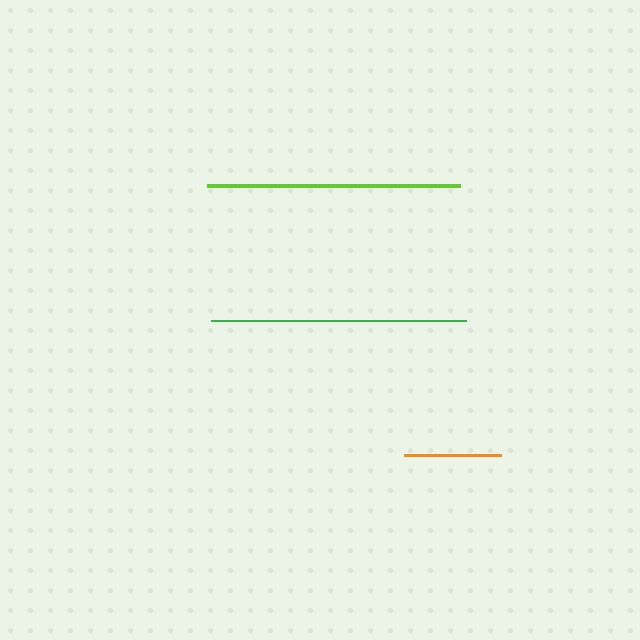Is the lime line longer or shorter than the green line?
The green line is longer than the lime line.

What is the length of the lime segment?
The lime segment is approximately 253 pixels long.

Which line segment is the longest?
The green line is the longest at approximately 254 pixels.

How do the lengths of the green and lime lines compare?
The green and lime lines are approximately the same length.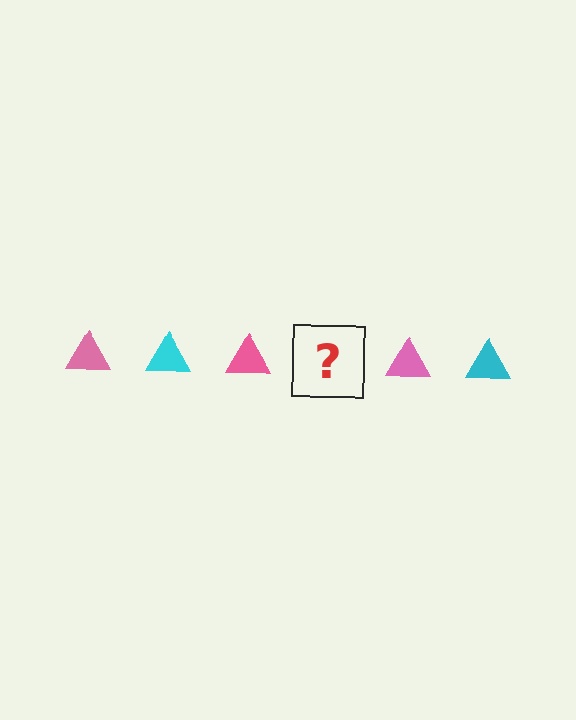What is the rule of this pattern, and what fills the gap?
The rule is that the pattern cycles through pink, cyan triangles. The gap should be filled with a cyan triangle.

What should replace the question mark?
The question mark should be replaced with a cyan triangle.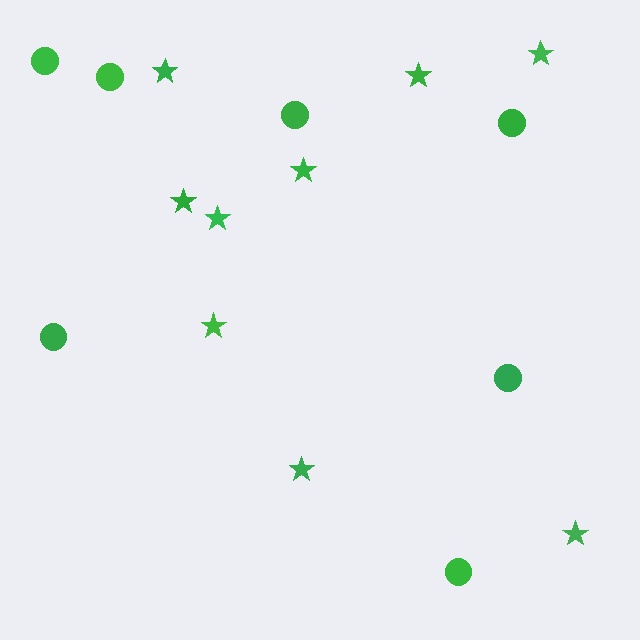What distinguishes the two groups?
There are 2 groups: one group of stars (9) and one group of circles (7).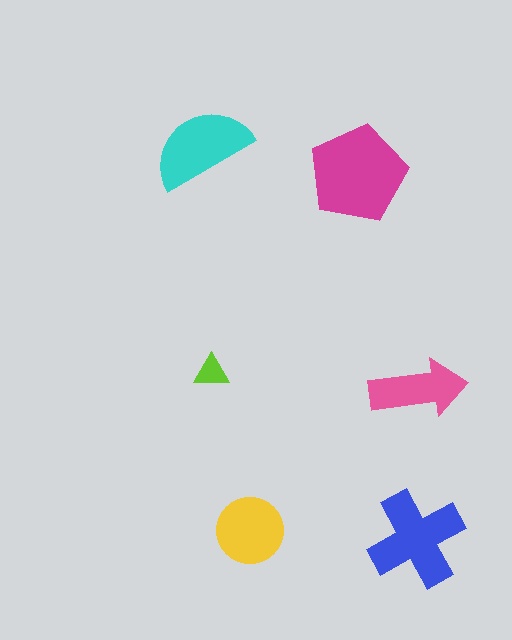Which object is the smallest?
The lime triangle.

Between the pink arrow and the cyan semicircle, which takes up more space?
The cyan semicircle.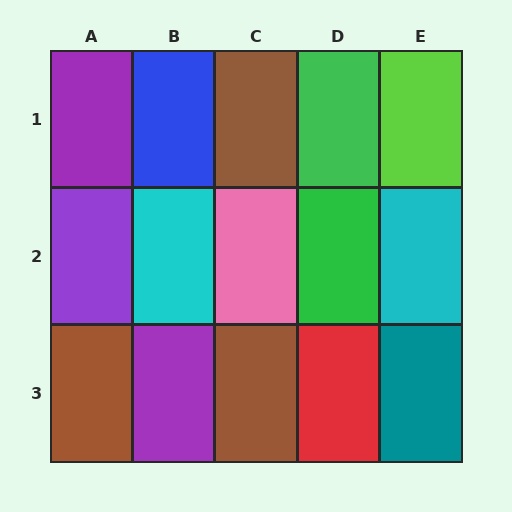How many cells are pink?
1 cell is pink.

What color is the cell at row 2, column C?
Pink.